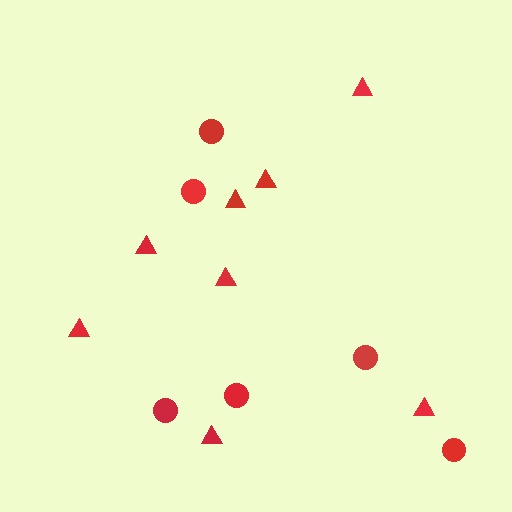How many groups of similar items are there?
There are 2 groups: one group of triangles (8) and one group of circles (6).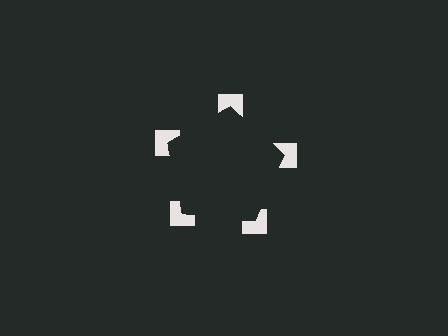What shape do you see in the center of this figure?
An illusory pentagon — its edges are inferred from the aligned wedge cuts in the notched squares, not physically drawn.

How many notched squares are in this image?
There are 5 — one at each vertex of the illusory pentagon.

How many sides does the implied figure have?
5 sides.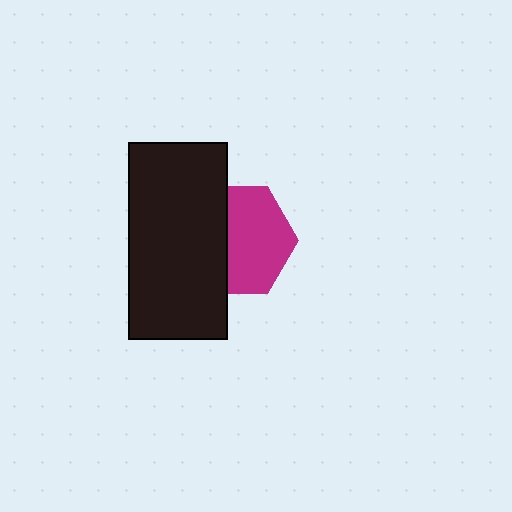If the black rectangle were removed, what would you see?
You would see the complete magenta hexagon.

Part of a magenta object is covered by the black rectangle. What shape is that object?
It is a hexagon.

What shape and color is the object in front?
The object in front is a black rectangle.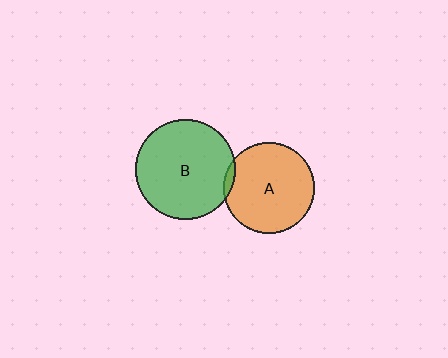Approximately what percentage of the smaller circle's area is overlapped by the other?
Approximately 5%.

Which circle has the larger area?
Circle B (green).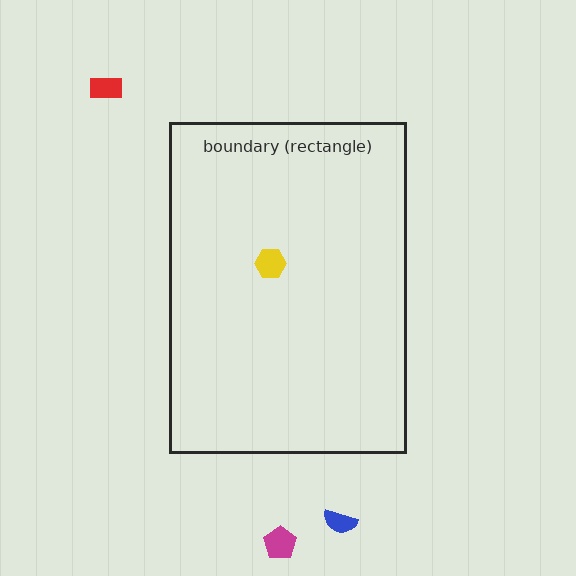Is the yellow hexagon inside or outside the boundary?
Inside.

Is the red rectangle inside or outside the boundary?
Outside.